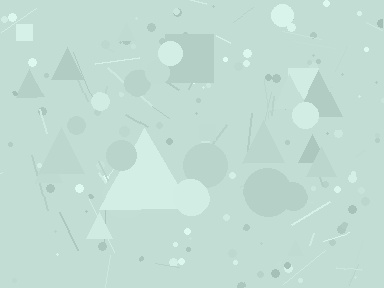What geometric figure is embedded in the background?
A triangle is embedded in the background.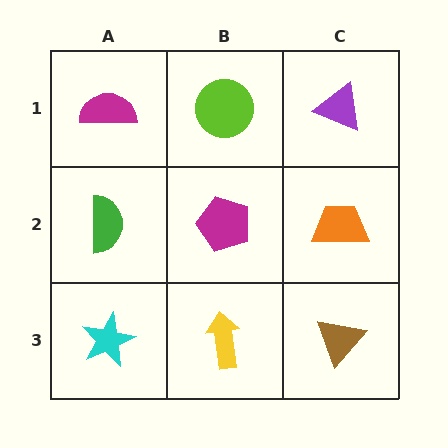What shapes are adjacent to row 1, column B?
A magenta pentagon (row 2, column B), a magenta semicircle (row 1, column A), a purple triangle (row 1, column C).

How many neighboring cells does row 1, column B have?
3.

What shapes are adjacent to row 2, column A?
A magenta semicircle (row 1, column A), a cyan star (row 3, column A), a magenta pentagon (row 2, column B).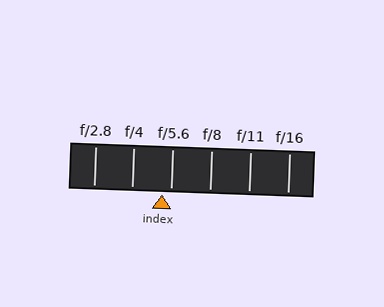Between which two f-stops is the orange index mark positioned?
The index mark is between f/4 and f/5.6.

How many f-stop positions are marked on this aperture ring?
There are 6 f-stop positions marked.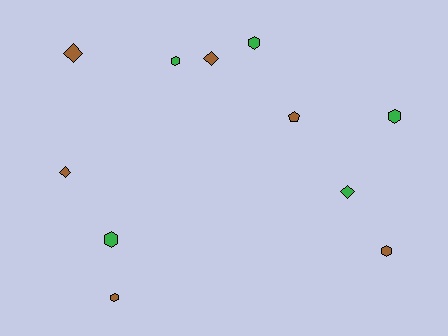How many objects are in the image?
There are 11 objects.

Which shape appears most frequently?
Hexagon, with 6 objects.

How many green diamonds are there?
There is 1 green diamond.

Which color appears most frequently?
Brown, with 6 objects.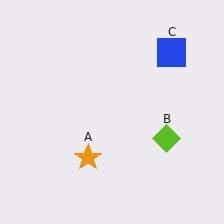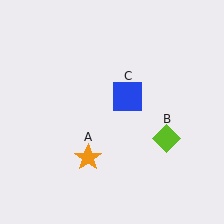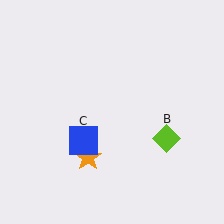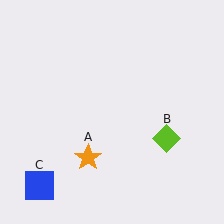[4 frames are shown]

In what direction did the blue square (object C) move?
The blue square (object C) moved down and to the left.